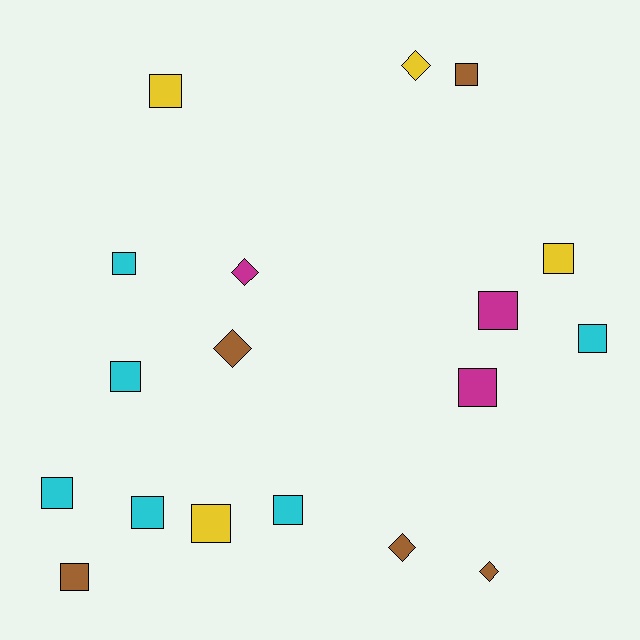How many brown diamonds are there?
There are 3 brown diamonds.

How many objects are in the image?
There are 18 objects.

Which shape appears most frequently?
Square, with 13 objects.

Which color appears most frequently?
Cyan, with 6 objects.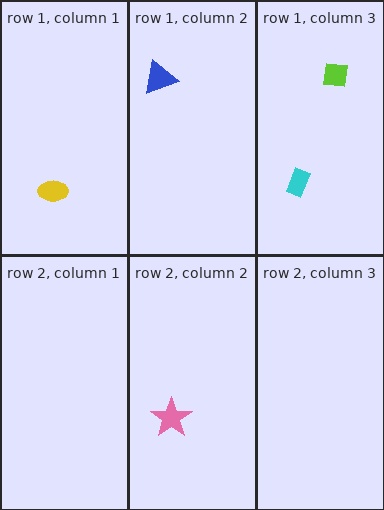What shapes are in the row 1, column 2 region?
The blue triangle.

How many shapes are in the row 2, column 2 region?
1.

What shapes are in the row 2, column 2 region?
The pink star.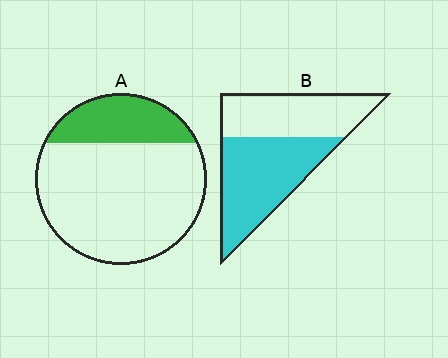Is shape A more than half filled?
No.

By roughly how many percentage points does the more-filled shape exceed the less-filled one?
By roughly 30 percentage points (B over A).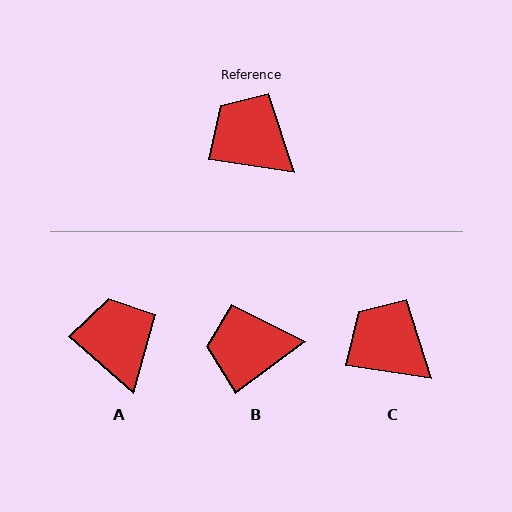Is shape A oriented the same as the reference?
No, it is off by about 33 degrees.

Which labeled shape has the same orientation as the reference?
C.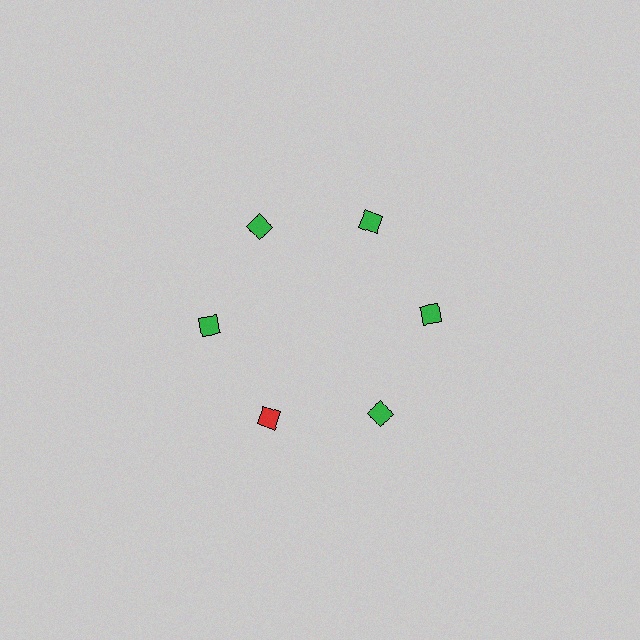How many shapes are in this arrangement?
There are 6 shapes arranged in a ring pattern.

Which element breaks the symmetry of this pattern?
The red diamond at roughly the 7 o'clock position breaks the symmetry. All other shapes are green diamonds.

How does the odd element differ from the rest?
It has a different color: red instead of green.